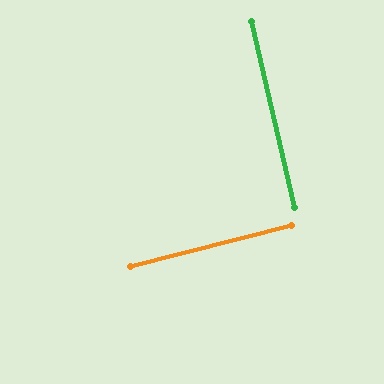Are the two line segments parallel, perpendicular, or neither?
Perpendicular — they meet at approximately 89°.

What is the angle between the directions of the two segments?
Approximately 89 degrees.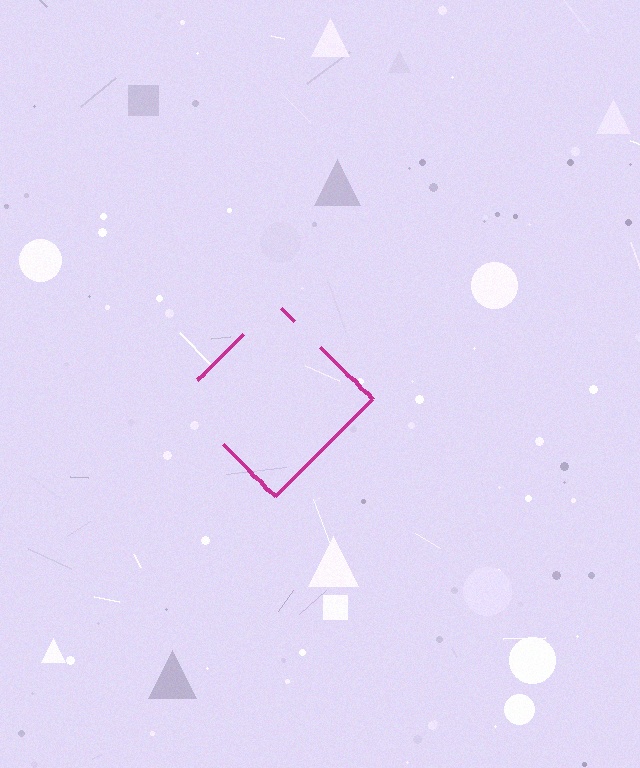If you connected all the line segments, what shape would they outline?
They would outline a diamond.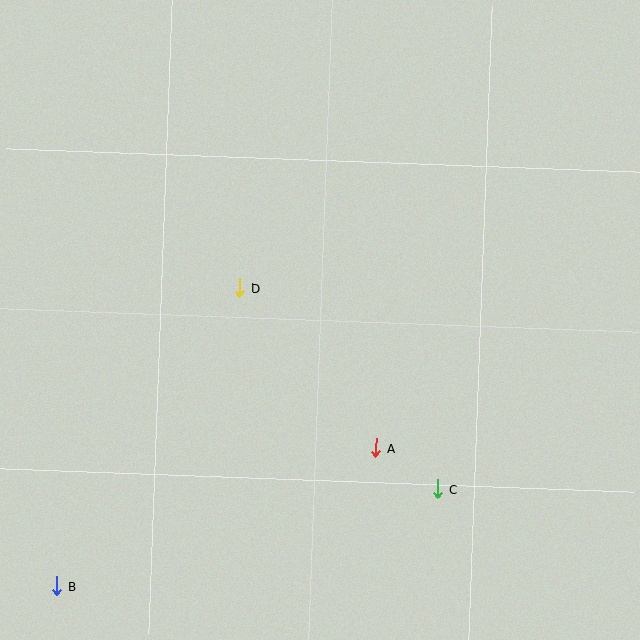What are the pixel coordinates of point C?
Point C is at (437, 489).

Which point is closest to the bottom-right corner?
Point C is closest to the bottom-right corner.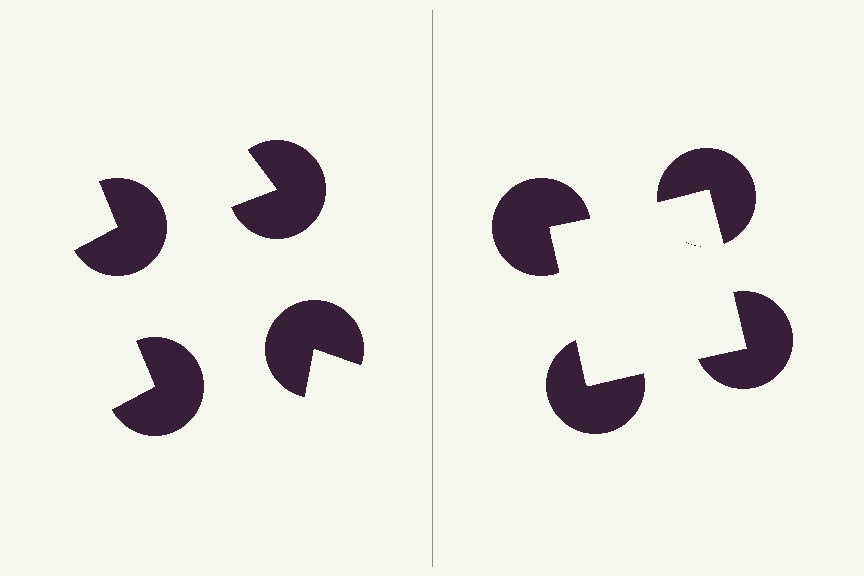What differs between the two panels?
The pac-man discs are positioned identically on both sides; only the wedge orientations differ. On the right they align to a square; on the left they are misaligned.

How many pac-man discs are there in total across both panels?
8 — 4 on each side.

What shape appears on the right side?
An illusory square.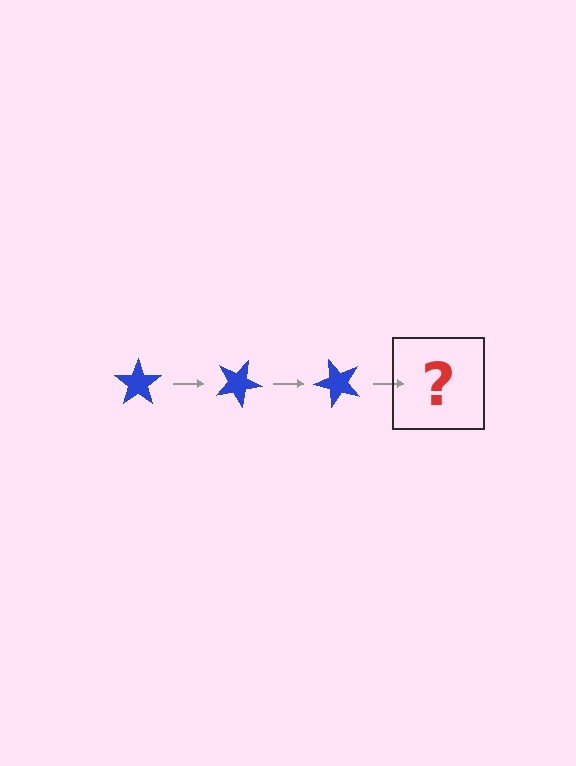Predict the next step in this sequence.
The next step is a blue star rotated 75 degrees.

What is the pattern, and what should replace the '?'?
The pattern is that the star rotates 25 degrees each step. The '?' should be a blue star rotated 75 degrees.